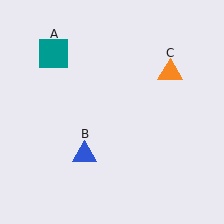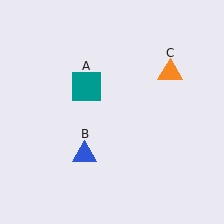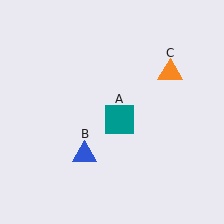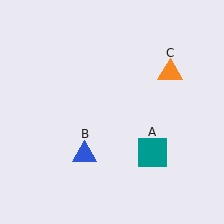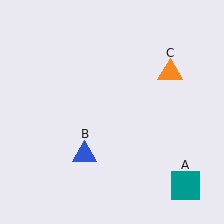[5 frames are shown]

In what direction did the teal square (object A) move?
The teal square (object A) moved down and to the right.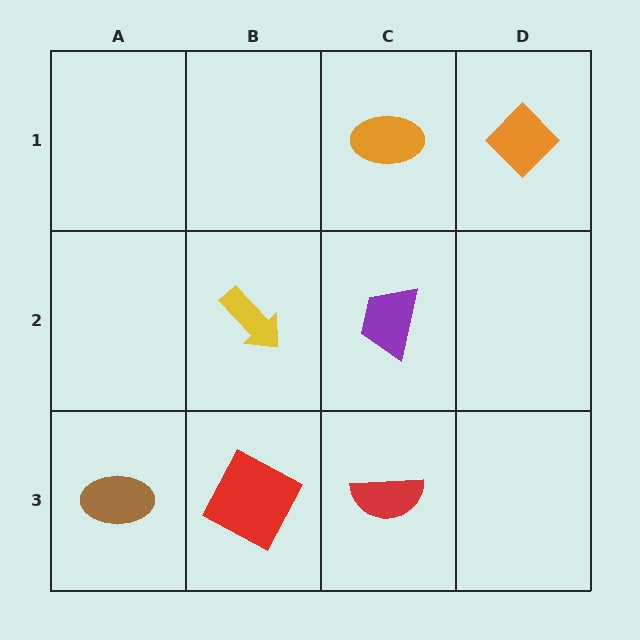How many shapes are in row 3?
3 shapes.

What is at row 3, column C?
A red semicircle.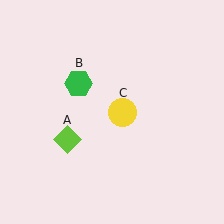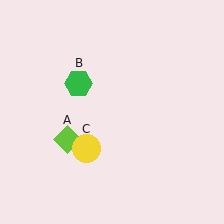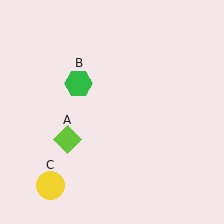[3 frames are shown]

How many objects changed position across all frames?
1 object changed position: yellow circle (object C).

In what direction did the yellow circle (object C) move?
The yellow circle (object C) moved down and to the left.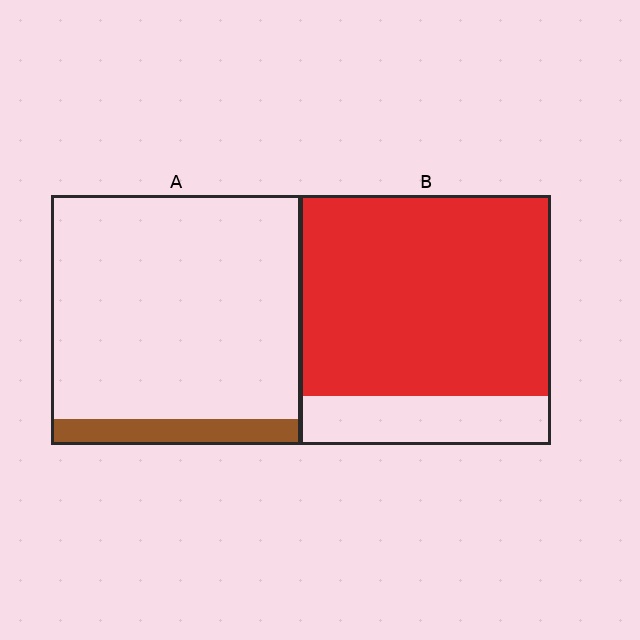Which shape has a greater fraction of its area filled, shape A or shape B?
Shape B.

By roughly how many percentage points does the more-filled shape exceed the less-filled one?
By roughly 70 percentage points (B over A).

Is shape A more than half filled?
No.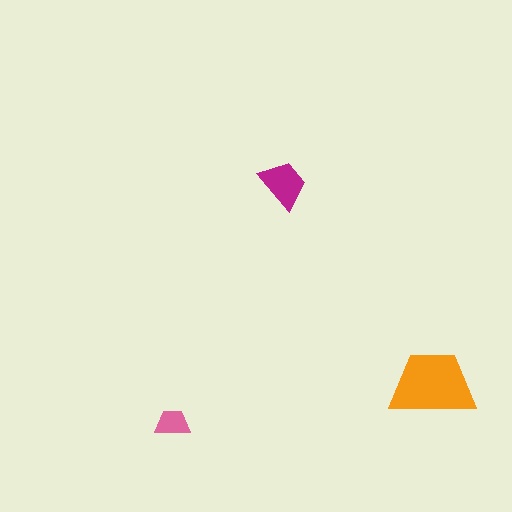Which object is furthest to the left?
The pink trapezoid is leftmost.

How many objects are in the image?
There are 3 objects in the image.